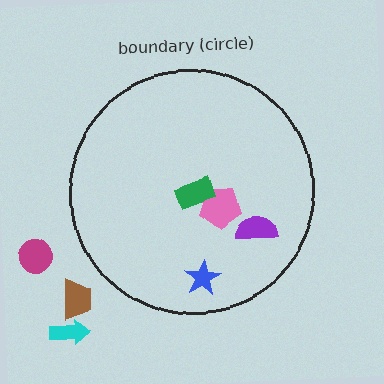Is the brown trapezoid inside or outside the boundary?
Outside.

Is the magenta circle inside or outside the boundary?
Outside.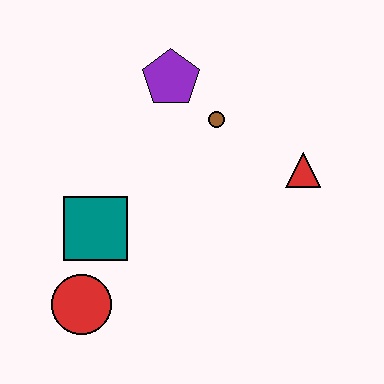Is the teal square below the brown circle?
Yes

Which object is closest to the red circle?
The teal square is closest to the red circle.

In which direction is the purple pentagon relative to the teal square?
The purple pentagon is above the teal square.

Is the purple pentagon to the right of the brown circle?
No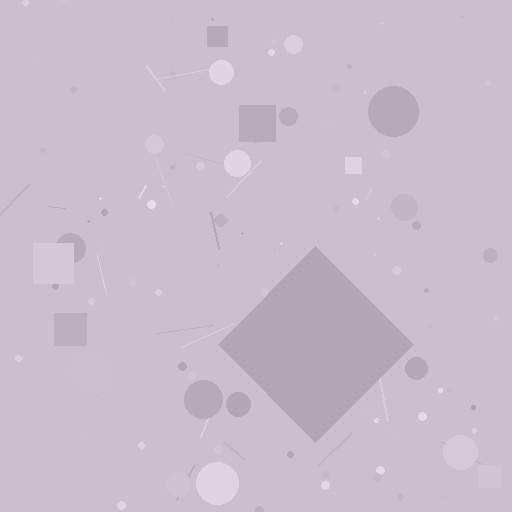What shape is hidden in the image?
A diamond is hidden in the image.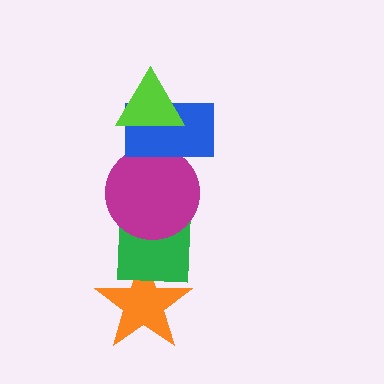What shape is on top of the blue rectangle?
The lime triangle is on top of the blue rectangle.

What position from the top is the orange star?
The orange star is 5th from the top.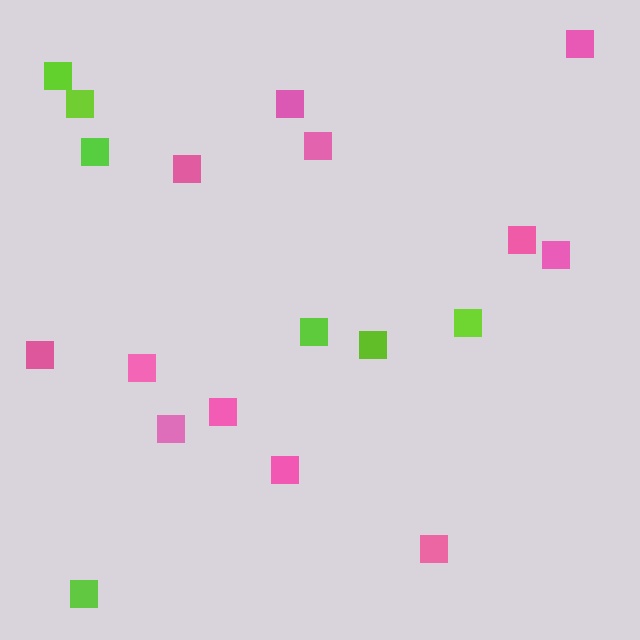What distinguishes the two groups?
There are 2 groups: one group of lime squares (7) and one group of pink squares (12).